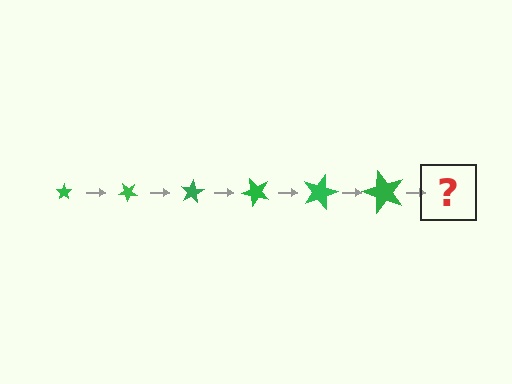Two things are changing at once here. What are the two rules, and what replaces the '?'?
The two rules are that the star grows larger each step and it rotates 40 degrees each step. The '?' should be a star, larger than the previous one and rotated 240 degrees from the start.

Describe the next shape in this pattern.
It should be a star, larger than the previous one and rotated 240 degrees from the start.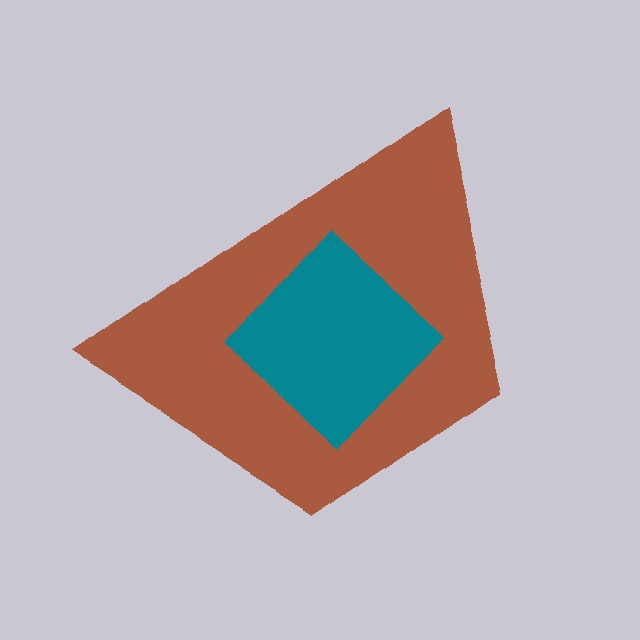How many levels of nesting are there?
2.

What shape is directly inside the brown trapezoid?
The teal diamond.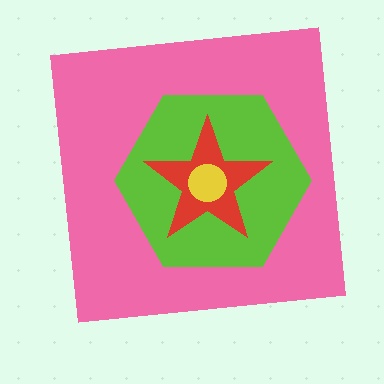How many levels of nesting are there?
4.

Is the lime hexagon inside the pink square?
Yes.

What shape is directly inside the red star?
The yellow circle.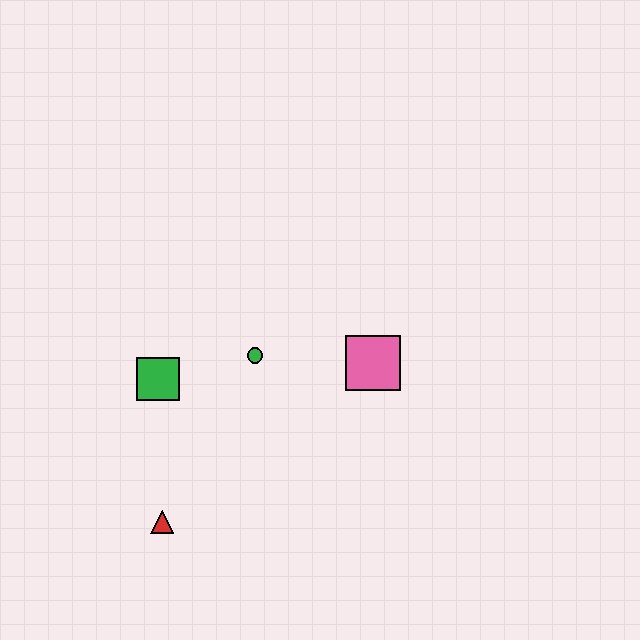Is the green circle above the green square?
Yes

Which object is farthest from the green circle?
The red triangle is farthest from the green circle.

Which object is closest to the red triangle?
The green square is closest to the red triangle.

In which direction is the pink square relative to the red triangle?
The pink square is to the right of the red triangle.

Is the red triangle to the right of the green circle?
No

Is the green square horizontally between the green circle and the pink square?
No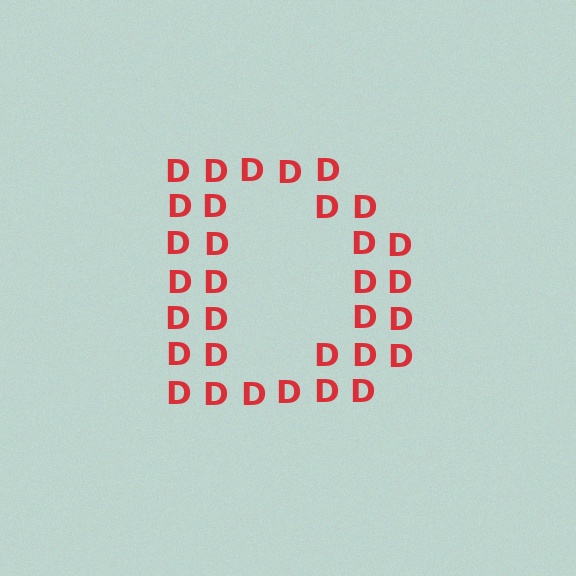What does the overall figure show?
The overall figure shows the letter D.